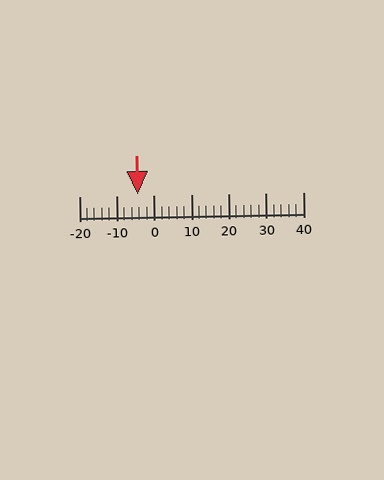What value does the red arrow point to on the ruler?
The red arrow points to approximately -4.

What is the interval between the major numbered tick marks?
The major tick marks are spaced 10 units apart.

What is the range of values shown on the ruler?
The ruler shows values from -20 to 40.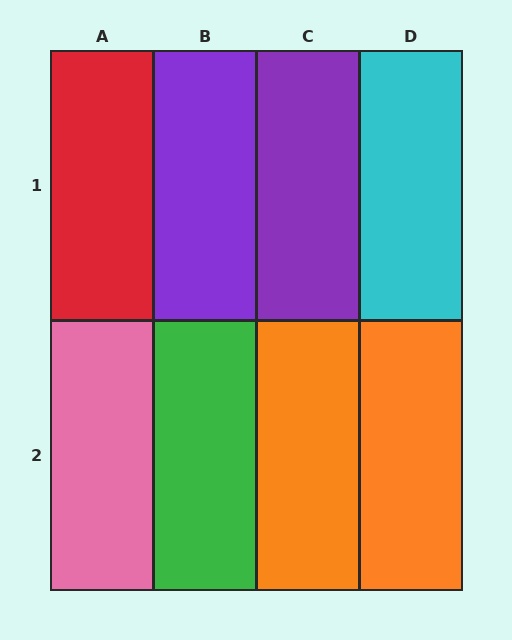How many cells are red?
1 cell is red.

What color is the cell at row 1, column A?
Red.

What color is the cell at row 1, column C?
Purple.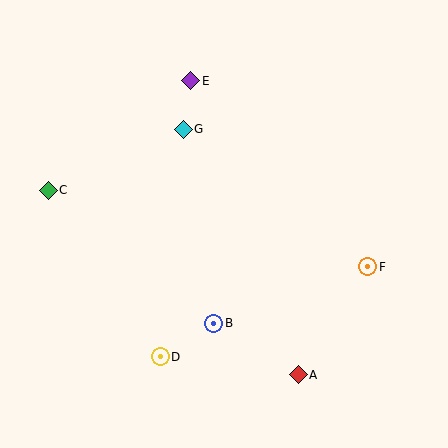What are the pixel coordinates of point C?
Point C is at (48, 190).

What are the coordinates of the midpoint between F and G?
The midpoint between F and G is at (276, 198).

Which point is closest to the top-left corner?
Point C is closest to the top-left corner.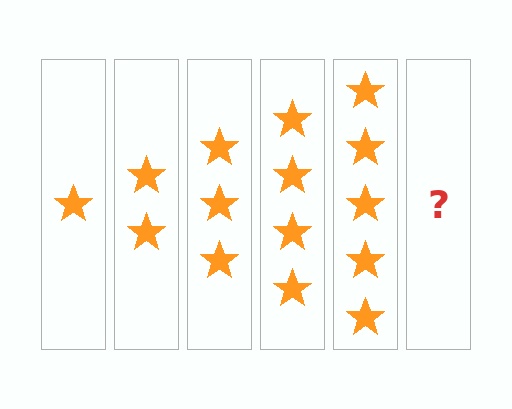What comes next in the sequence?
The next element should be 6 stars.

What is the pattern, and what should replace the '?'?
The pattern is that each step adds one more star. The '?' should be 6 stars.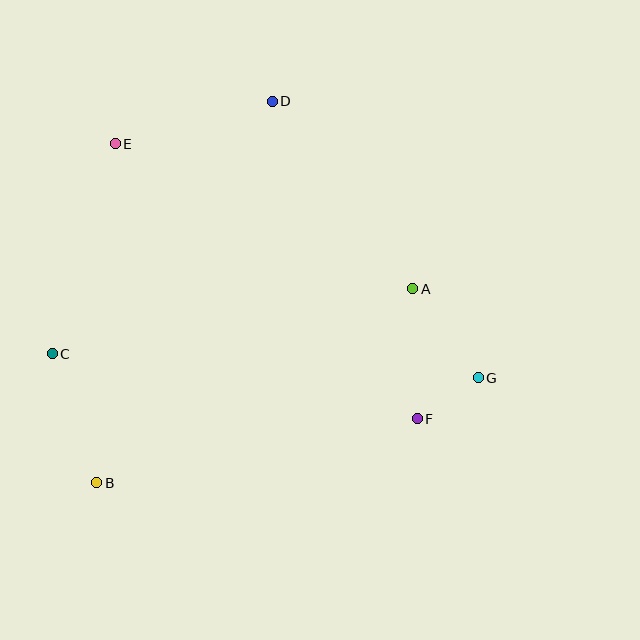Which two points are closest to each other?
Points F and G are closest to each other.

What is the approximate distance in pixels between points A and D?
The distance between A and D is approximately 234 pixels.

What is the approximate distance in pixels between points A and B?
The distance between A and B is approximately 371 pixels.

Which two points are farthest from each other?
Points E and G are farthest from each other.